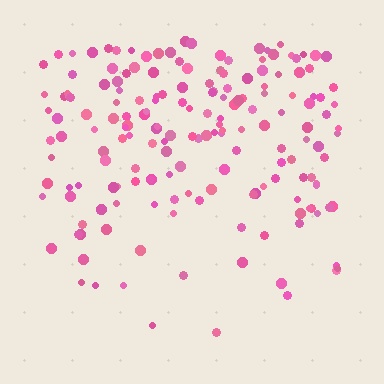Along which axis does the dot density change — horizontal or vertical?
Vertical.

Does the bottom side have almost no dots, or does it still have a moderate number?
Still a moderate number, just noticeably fewer than the top.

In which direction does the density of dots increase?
From bottom to top, with the top side densest.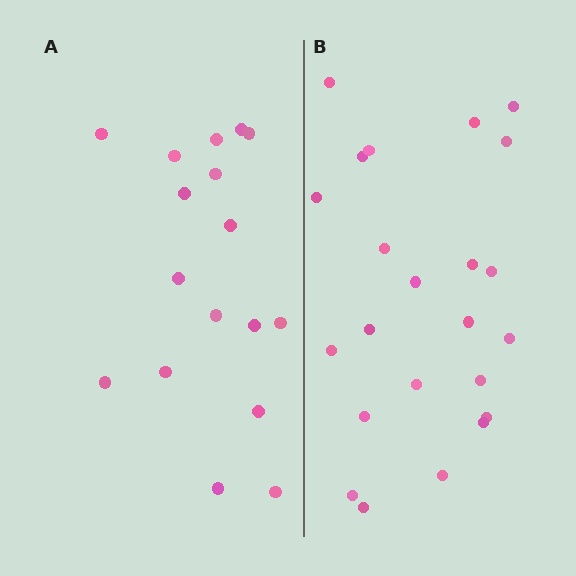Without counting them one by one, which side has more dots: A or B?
Region B (the right region) has more dots.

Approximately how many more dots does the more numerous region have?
Region B has about 6 more dots than region A.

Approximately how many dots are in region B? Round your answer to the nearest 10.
About 20 dots. (The exact count is 23, which rounds to 20.)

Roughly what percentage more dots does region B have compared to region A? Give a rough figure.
About 35% more.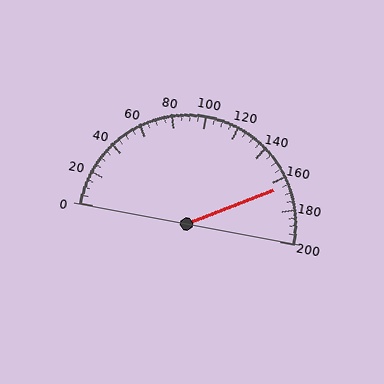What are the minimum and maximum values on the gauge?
The gauge ranges from 0 to 200.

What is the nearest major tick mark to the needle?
The nearest major tick mark is 160.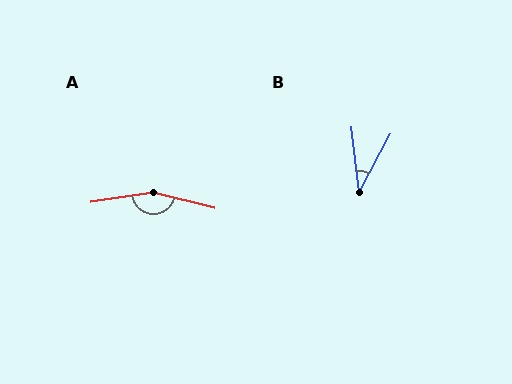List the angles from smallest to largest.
B (35°), A (157°).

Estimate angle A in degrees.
Approximately 157 degrees.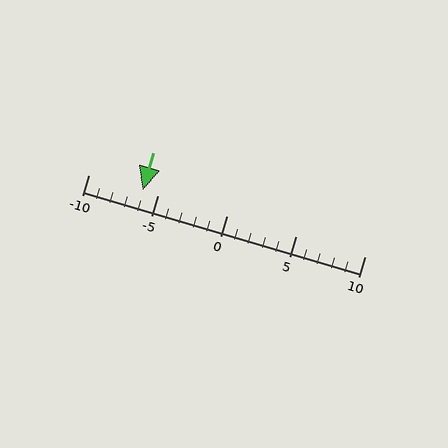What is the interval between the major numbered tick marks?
The major tick marks are spaced 5 units apart.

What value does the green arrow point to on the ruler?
The green arrow points to approximately -6.